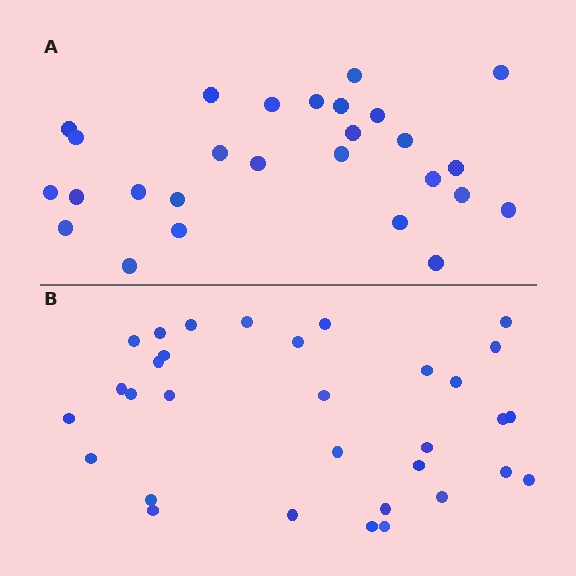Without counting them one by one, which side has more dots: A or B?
Region B (the bottom region) has more dots.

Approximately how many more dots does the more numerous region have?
Region B has about 5 more dots than region A.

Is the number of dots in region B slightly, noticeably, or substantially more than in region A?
Region B has only slightly more — the two regions are fairly close. The ratio is roughly 1.2 to 1.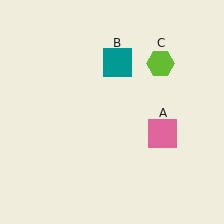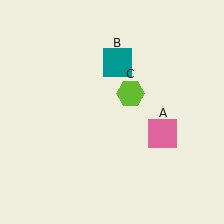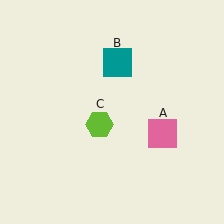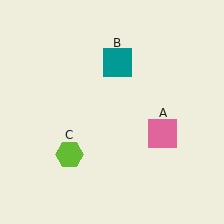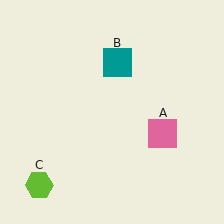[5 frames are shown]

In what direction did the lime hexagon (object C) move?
The lime hexagon (object C) moved down and to the left.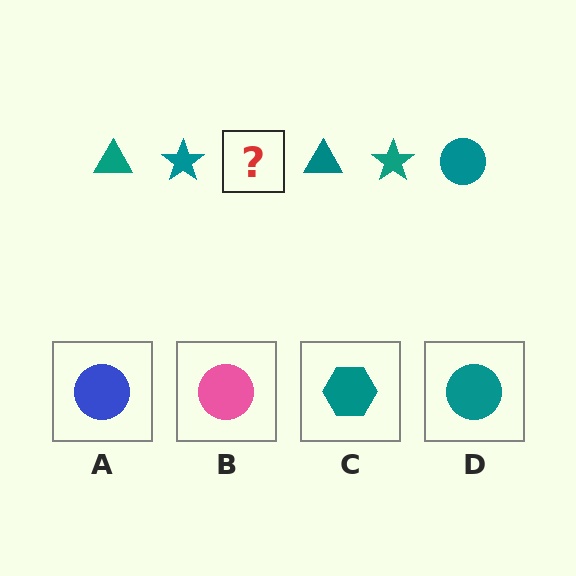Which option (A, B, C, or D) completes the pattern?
D.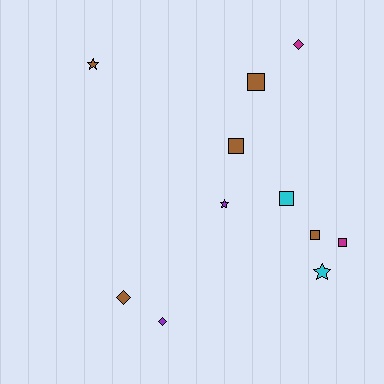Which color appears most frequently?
Brown, with 5 objects.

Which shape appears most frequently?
Square, with 5 objects.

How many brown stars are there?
There is 1 brown star.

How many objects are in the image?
There are 11 objects.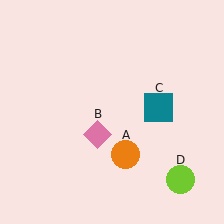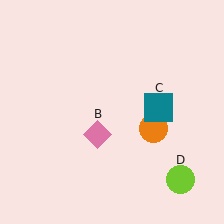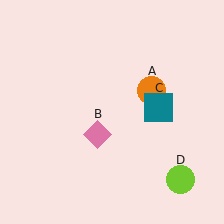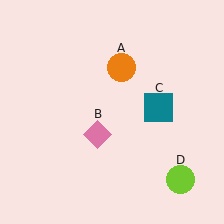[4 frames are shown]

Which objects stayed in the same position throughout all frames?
Pink diamond (object B) and teal square (object C) and lime circle (object D) remained stationary.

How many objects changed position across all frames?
1 object changed position: orange circle (object A).